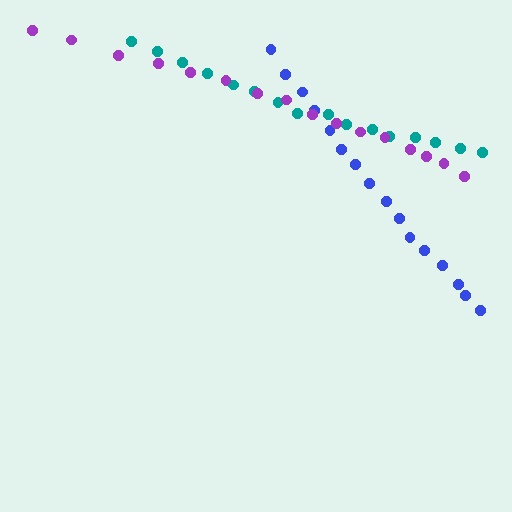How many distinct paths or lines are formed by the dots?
There are 3 distinct paths.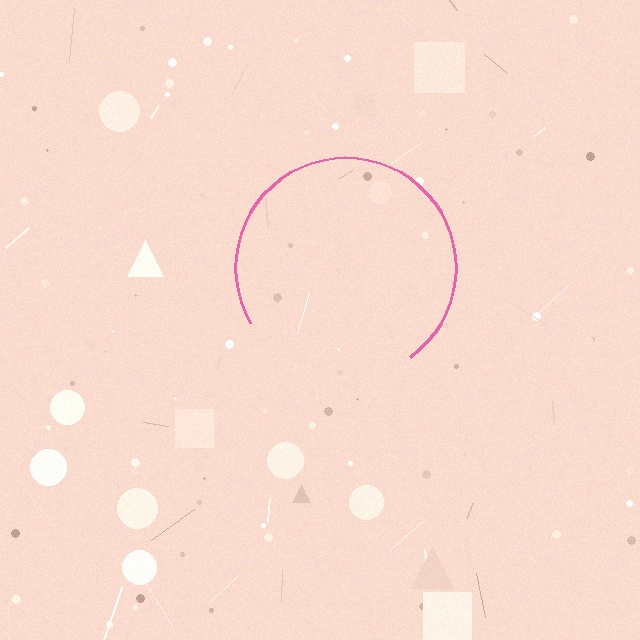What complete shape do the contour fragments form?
The contour fragments form a circle.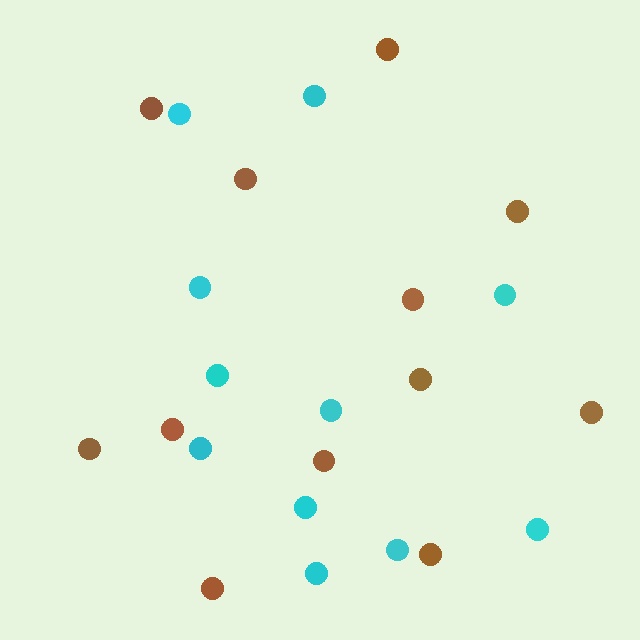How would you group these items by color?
There are 2 groups: one group of brown circles (12) and one group of cyan circles (11).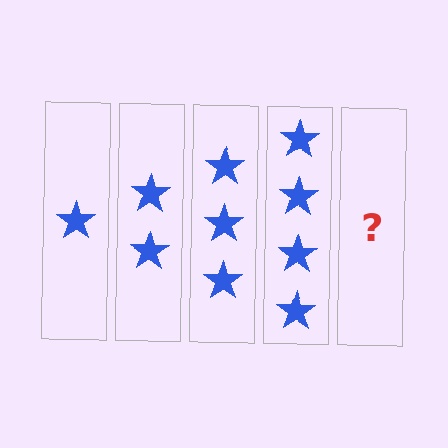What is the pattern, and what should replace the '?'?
The pattern is that each step adds one more star. The '?' should be 5 stars.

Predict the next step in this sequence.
The next step is 5 stars.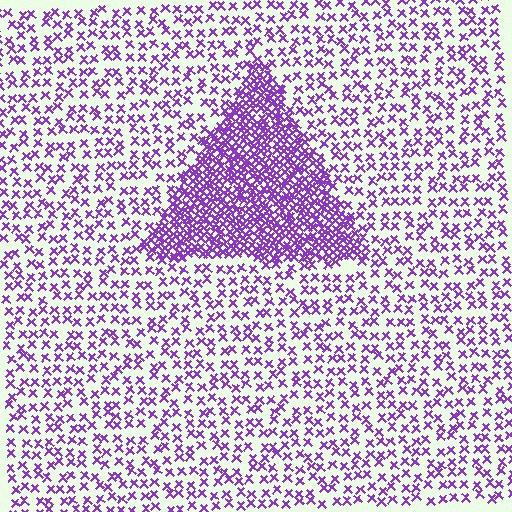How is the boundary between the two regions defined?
The boundary is defined by a change in element density (approximately 2.8x ratio). All elements are the same color, size, and shape.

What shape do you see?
I see a triangle.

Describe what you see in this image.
The image contains small purple elements arranged at two different densities. A triangle-shaped region is visible where the elements are more densely packed than the surrounding area.